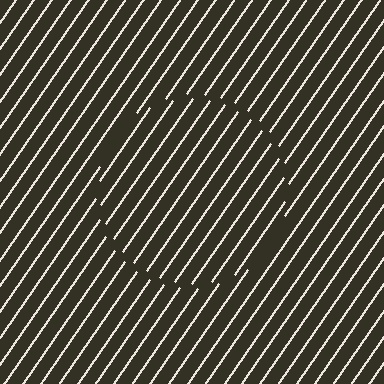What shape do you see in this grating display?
An illusory circle. The interior of the shape contains the same grating, shifted by half a period — the contour is defined by the phase discontinuity where line-ends from the inner and outer gratings abut.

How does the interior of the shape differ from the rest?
The interior of the shape contains the same grating, shifted by half a period — the contour is defined by the phase discontinuity where line-ends from the inner and outer gratings abut.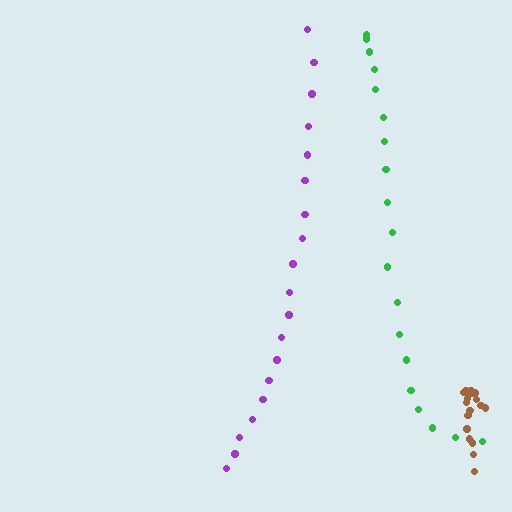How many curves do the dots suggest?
There are 3 distinct paths.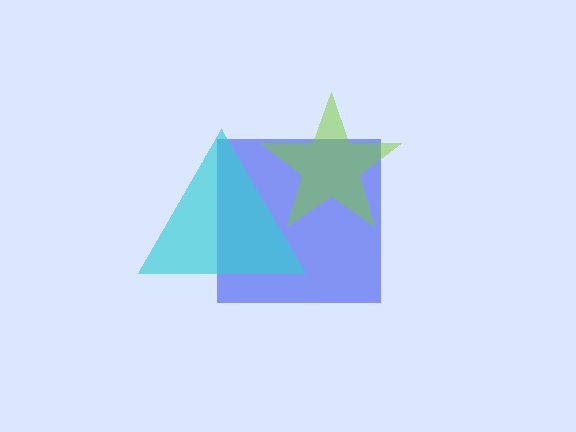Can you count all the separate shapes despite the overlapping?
Yes, there are 3 separate shapes.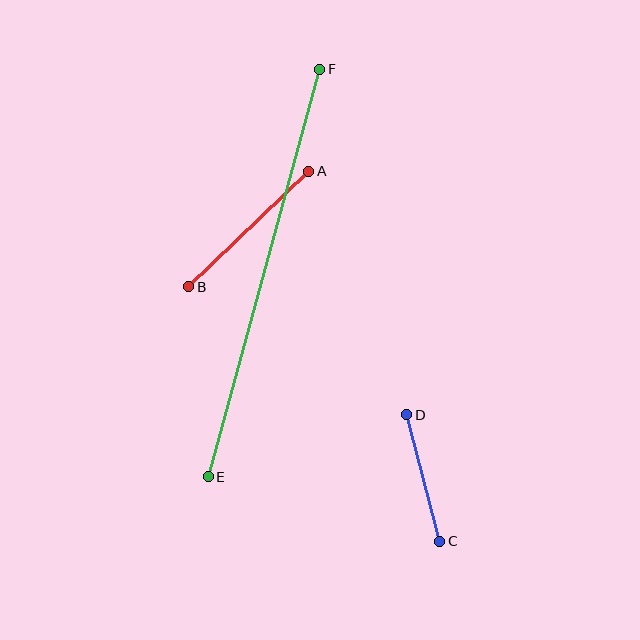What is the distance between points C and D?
The distance is approximately 130 pixels.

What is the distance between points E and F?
The distance is approximately 423 pixels.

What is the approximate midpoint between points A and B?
The midpoint is at approximately (249, 229) pixels.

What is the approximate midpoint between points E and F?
The midpoint is at approximately (264, 273) pixels.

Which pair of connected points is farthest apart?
Points E and F are farthest apart.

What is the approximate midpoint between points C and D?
The midpoint is at approximately (423, 478) pixels.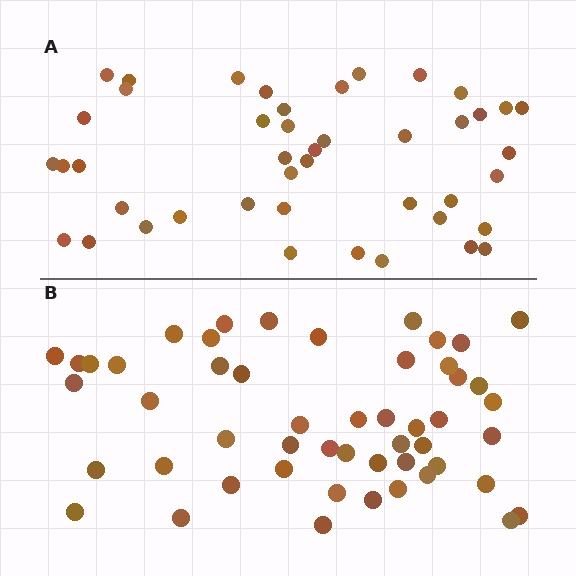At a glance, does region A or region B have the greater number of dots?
Region B (the bottom region) has more dots.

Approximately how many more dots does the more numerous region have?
Region B has roughly 8 or so more dots than region A.